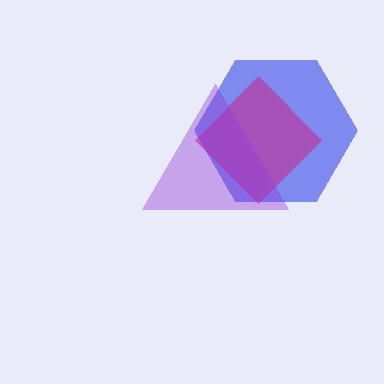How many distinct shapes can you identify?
There are 3 distinct shapes: a blue hexagon, a magenta diamond, a purple triangle.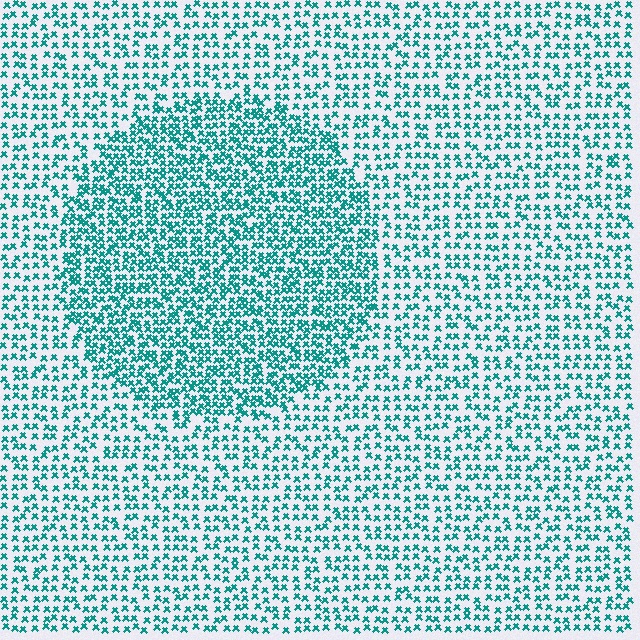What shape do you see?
I see a circle.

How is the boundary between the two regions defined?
The boundary is defined by a change in element density (approximately 1.8x ratio). All elements are the same color, size, and shape.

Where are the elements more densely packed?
The elements are more densely packed inside the circle boundary.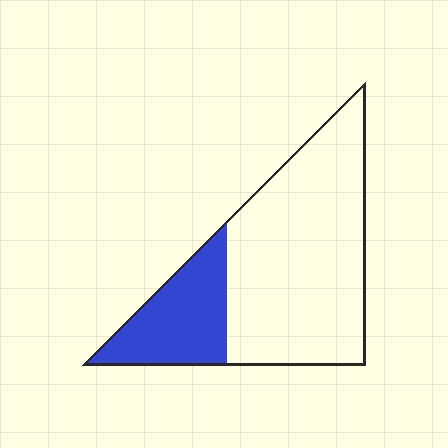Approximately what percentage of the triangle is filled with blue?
Approximately 25%.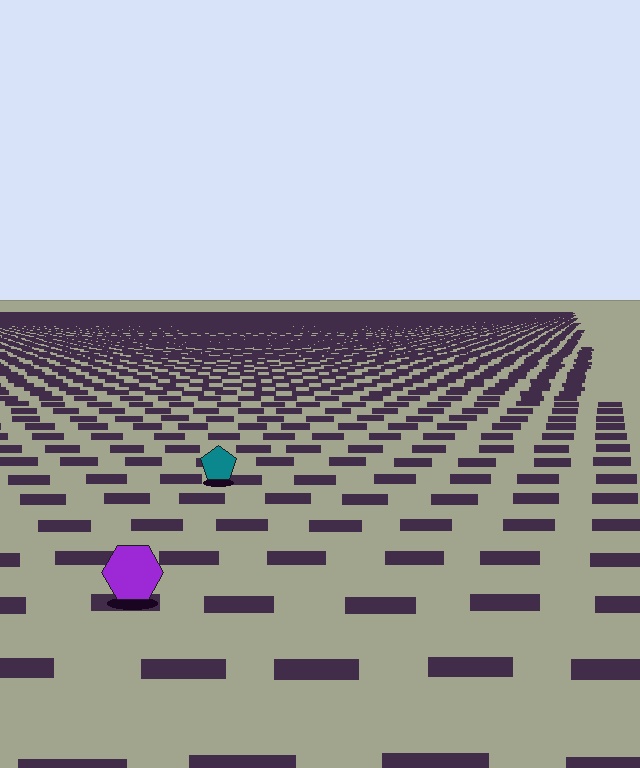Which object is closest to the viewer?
The purple hexagon is closest. The texture marks near it are larger and more spread out.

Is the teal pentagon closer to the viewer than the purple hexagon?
No. The purple hexagon is closer — you can tell from the texture gradient: the ground texture is coarser near it.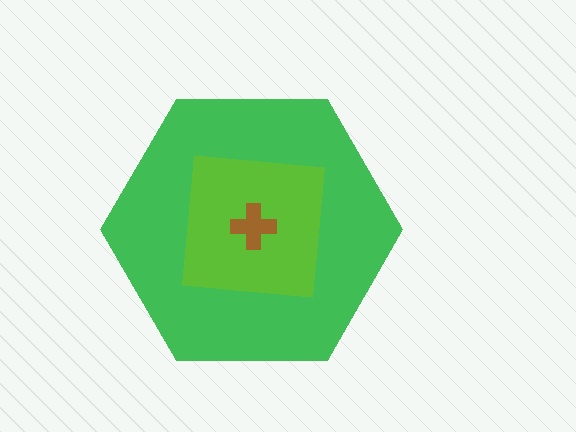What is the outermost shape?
The green hexagon.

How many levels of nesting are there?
3.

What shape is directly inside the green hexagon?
The lime square.